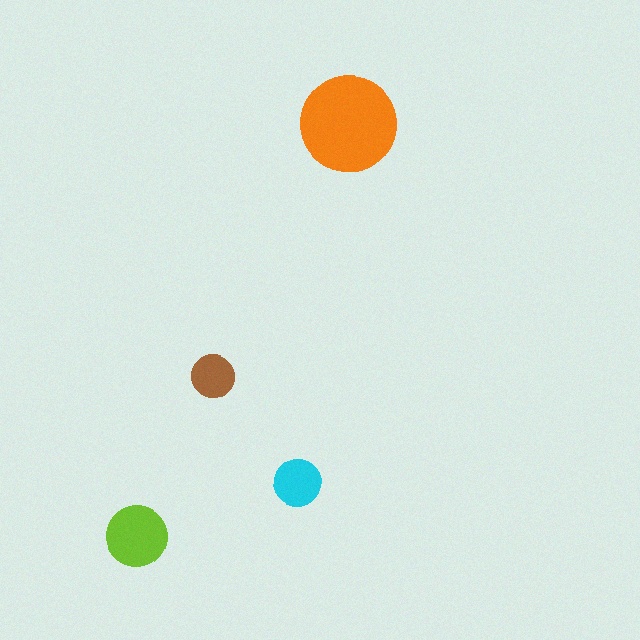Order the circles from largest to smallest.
the orange one, the lime one, the cyan one, the brown one.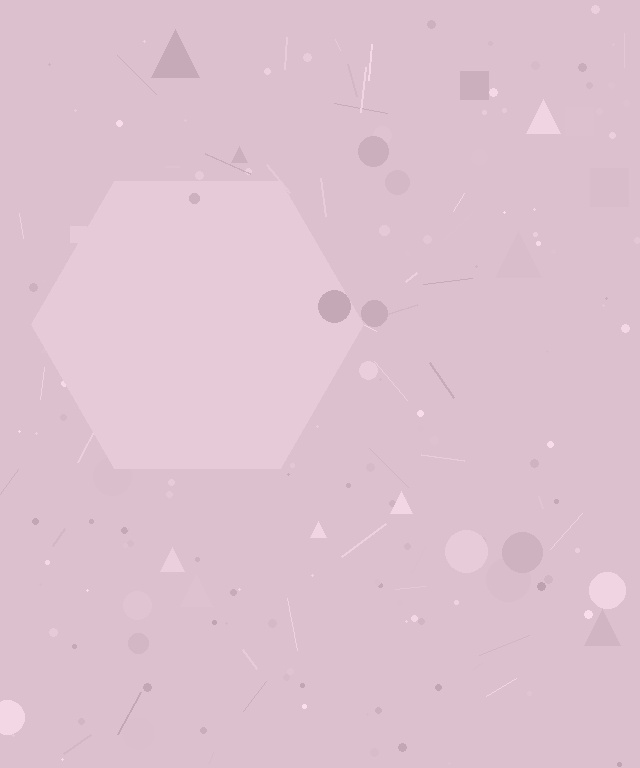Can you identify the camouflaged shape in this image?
The camouflaged shape is a hexagon.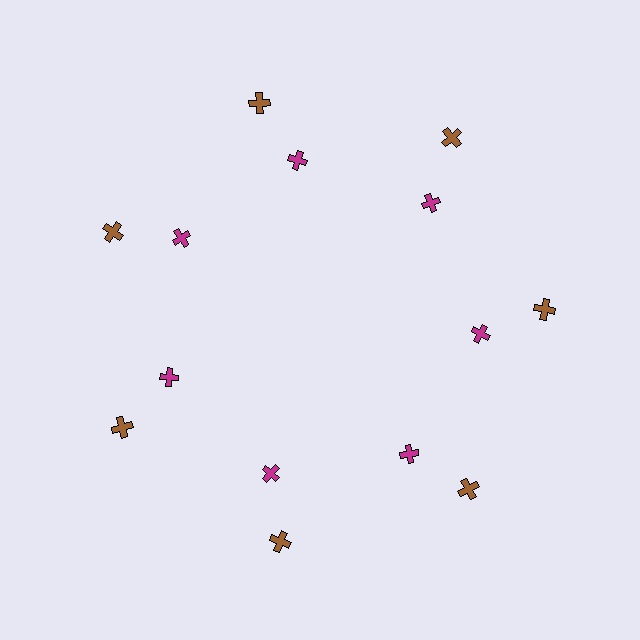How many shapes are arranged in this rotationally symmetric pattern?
There are 14 shapes, arranged in 7 groups of 2.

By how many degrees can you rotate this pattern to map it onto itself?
The pattern maps onto itself every 51 degrees of rotation.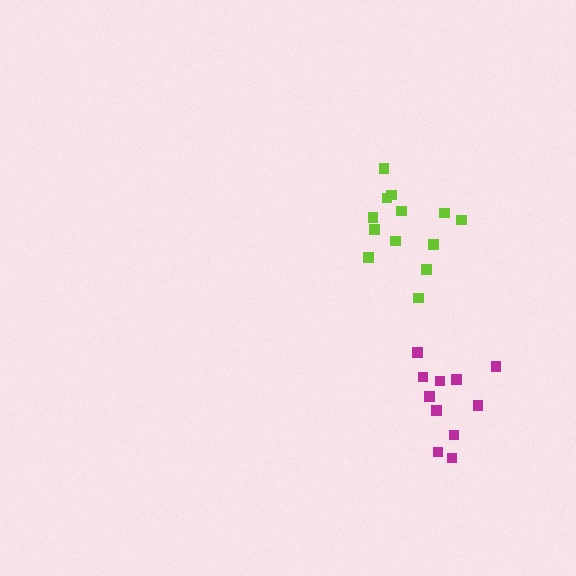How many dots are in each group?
Group 1: 11 dots, Group 2: 13 dots (24 total).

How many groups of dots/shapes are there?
There are 2 groups.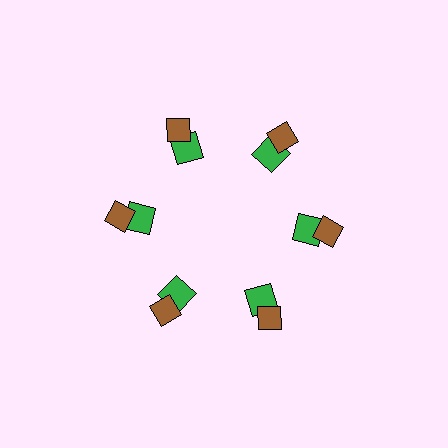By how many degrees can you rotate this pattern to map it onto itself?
The pattern maps onto itself every 60 degrees of rotation.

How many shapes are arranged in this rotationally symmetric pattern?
There are 12 shapes, arranged in 6 groups of 2.